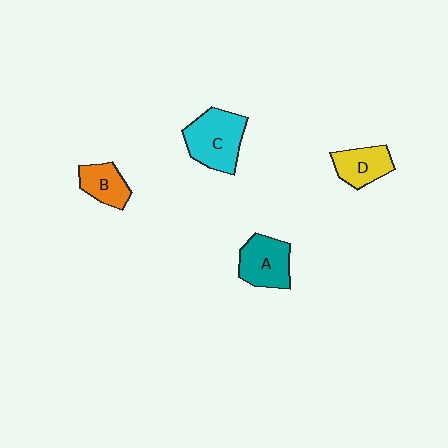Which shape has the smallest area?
Shape B (orange).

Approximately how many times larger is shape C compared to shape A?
Approximately 1.3 times.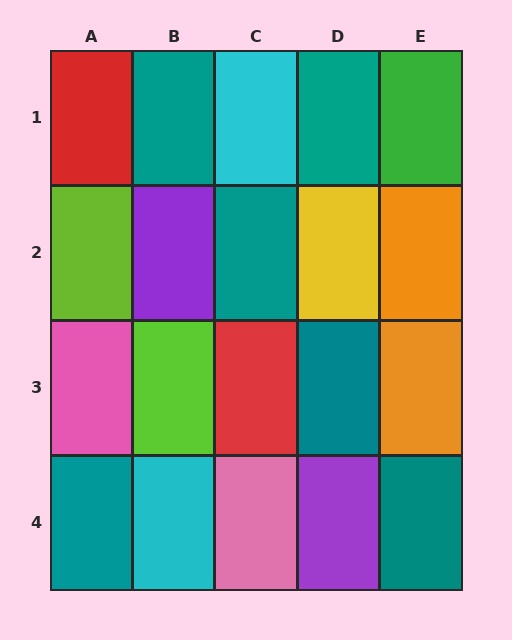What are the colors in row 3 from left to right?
Pink, lime, red, teal, orange.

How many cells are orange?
2 cells are orange.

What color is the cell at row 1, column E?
Green.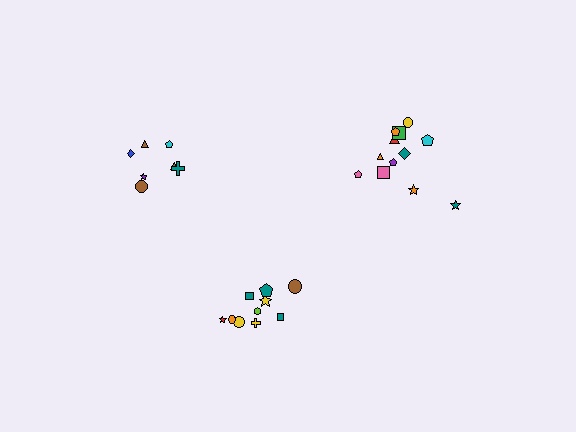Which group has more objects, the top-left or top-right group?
The top-right group.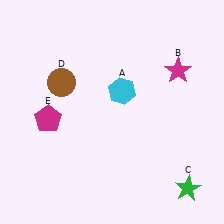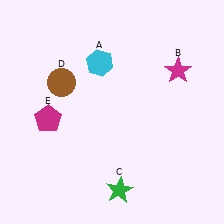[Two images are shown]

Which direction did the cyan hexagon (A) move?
The cyan hexagon (A) moved up.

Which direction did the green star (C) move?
The green star (C) moved left.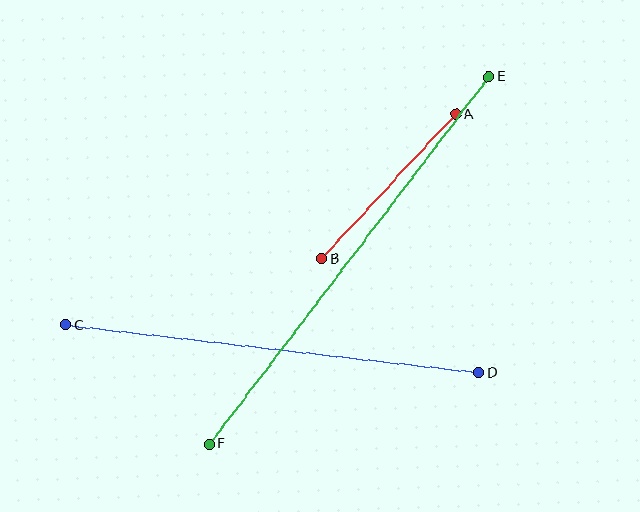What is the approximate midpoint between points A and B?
The midpoint is at approximately (389, 186) pixels.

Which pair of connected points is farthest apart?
Points E and F are farthest apart.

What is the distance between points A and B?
The distance is approximately 197 pixels.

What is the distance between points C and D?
The distance is approximately 416 pixels.